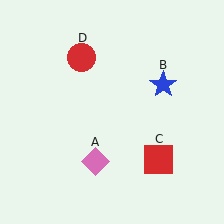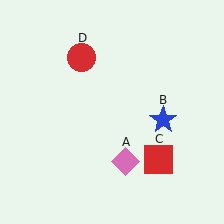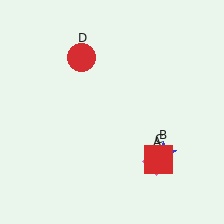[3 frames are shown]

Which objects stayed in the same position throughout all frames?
Red square (object C) and red circle (object D) remained stationary.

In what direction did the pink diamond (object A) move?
The pink diamond (object A) moved right.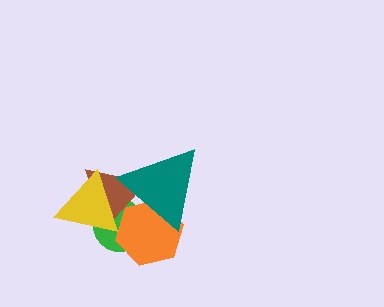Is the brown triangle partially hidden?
Yes, it is partially covered by another shape.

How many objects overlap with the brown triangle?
4 objects overlap with the brown triangle.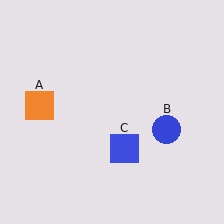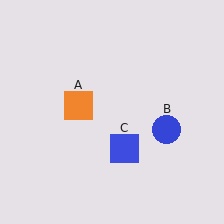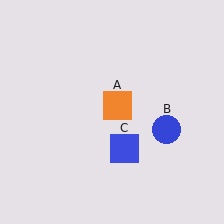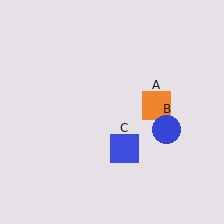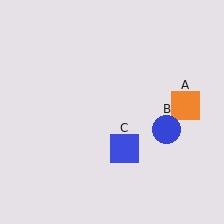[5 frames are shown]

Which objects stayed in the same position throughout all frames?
Blue circle (object B) and blue square (object C) remained stationary.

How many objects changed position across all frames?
1 object changed position: orange square (object A).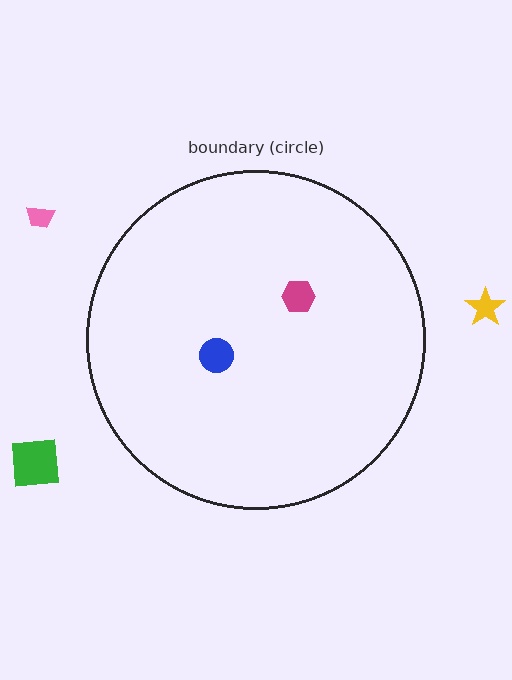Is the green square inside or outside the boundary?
Outside.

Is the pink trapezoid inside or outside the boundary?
Outside.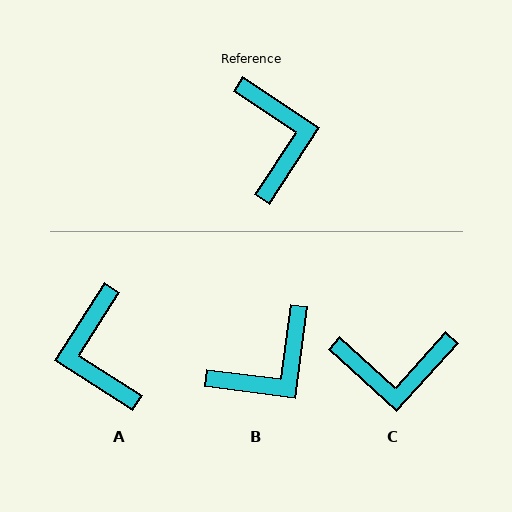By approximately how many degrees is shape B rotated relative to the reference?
Approximately 64 degrees clockwise.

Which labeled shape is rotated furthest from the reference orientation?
A, about 179 degrees away.